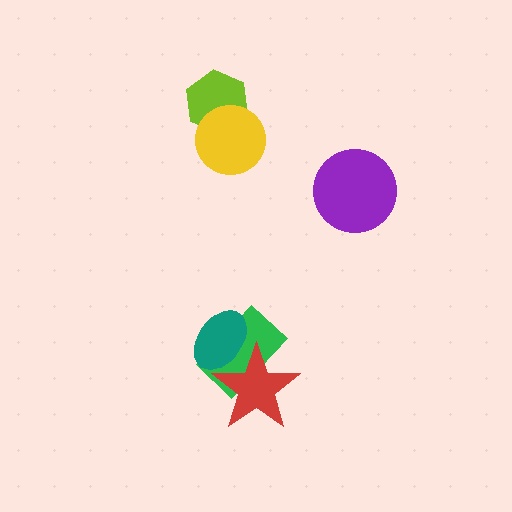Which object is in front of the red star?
The teal ellipse is in front of the red star.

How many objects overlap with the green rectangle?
2 objects overlap with the green rectangle.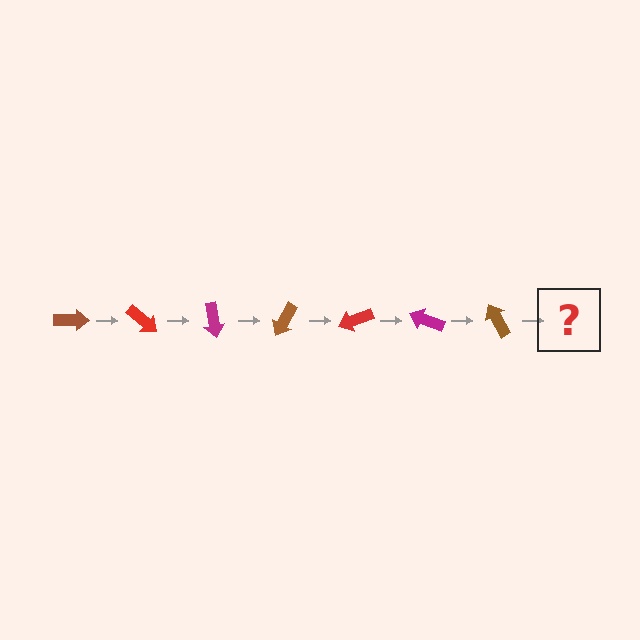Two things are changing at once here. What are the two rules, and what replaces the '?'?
The two rules are that it rotates 40 degrees each step and the color cycles through brown, red, and magenta. The '?' should be a red arrow, rotated 280 degrees from the start.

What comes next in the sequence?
The next element should be a red arrow, rotated 280 degrees from the start.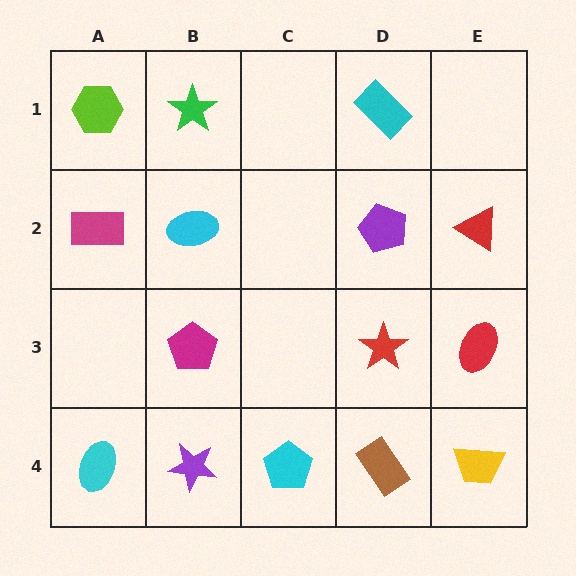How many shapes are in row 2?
4 shapes.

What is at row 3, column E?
A red ellipse.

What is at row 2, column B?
A cyan ellipse.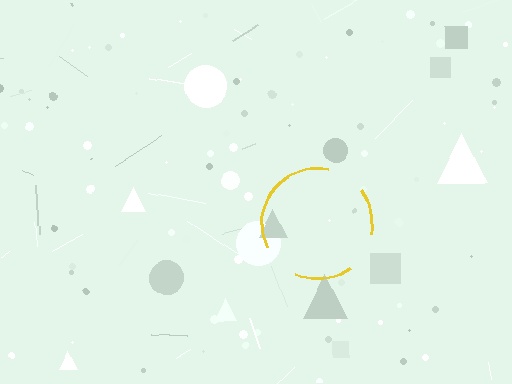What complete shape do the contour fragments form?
The contour fragments form a circle.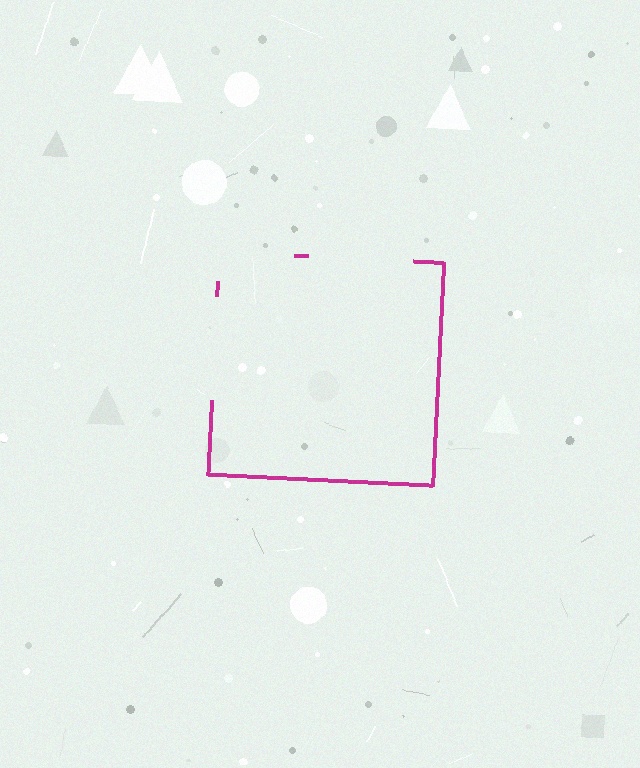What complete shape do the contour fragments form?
The contour fragments form a square.